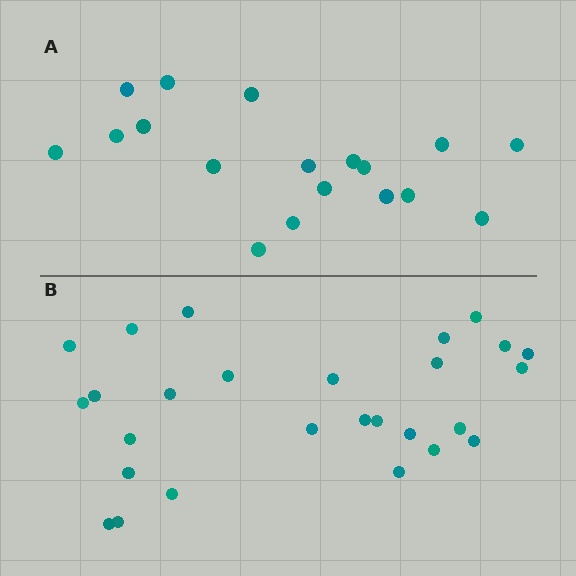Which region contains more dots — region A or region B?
Region B (the bottom region) has more dots.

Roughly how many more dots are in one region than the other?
Region B has roughly 8 or so more dots than region A.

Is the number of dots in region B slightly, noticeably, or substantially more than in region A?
Region B has substantially more. The ratio is roughly 1.5 to 1.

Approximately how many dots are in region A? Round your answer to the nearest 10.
About 20 dots. (The exact count is 18, which rounds to 20.)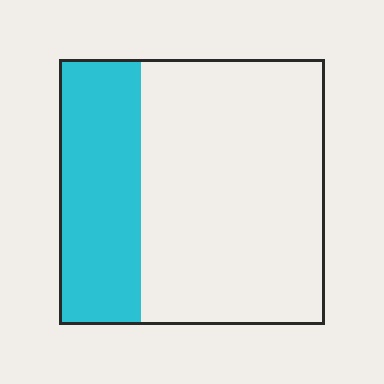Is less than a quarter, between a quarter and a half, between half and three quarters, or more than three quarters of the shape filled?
Between a quarter and a half.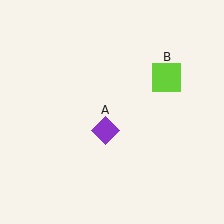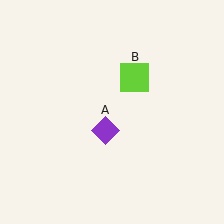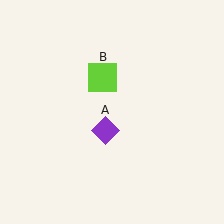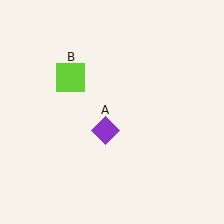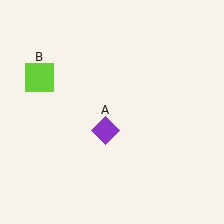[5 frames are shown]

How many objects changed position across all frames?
1 object changed position: lime square (object B).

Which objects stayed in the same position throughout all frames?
Purple diamond (object A) remained stationary.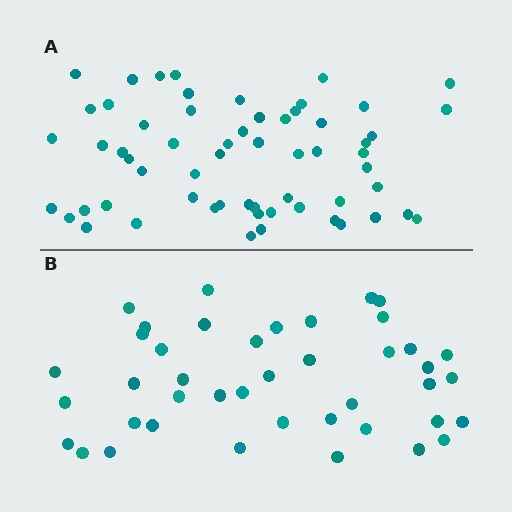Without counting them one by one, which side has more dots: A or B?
Region A (the top region) has more dots.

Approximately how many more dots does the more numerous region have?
Region A has approximately 20 more dots than region B.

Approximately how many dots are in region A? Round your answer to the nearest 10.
About 60 dots.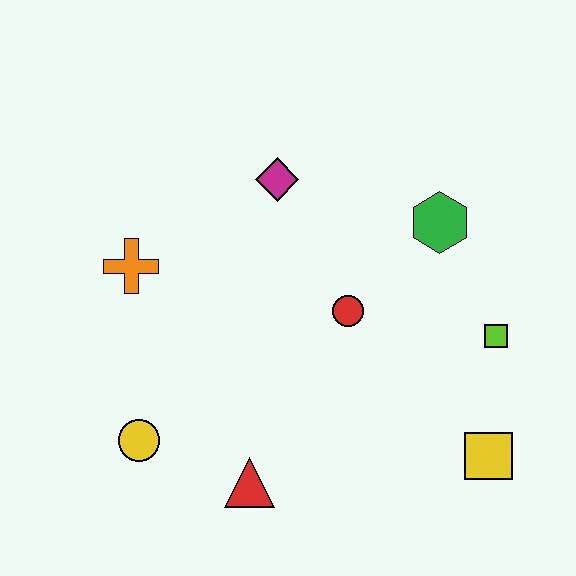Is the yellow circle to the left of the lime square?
Yes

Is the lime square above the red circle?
No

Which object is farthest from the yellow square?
The orange cross is farthest from the yellow square.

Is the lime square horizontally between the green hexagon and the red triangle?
No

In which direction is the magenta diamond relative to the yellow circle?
The magenta diamond is above the yellow circle.